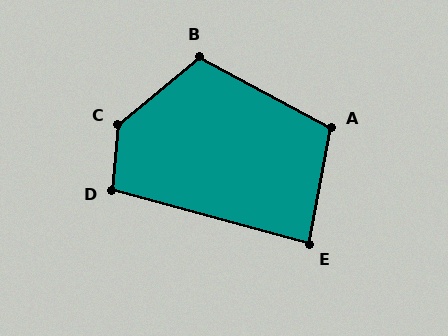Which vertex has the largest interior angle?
C, at approximately 136 degrees.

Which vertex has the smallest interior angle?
E, at approximately 85 degrees.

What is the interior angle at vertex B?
Approximately 112 degrees (obtuse).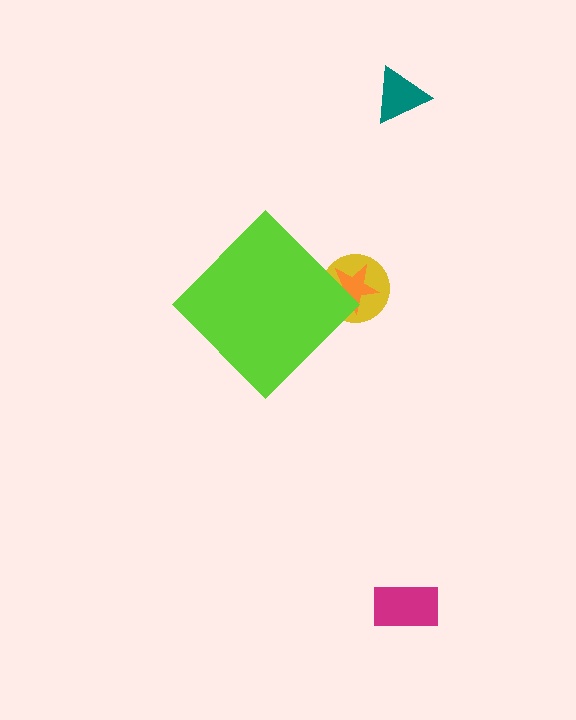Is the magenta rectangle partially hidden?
No, the magenta rectangle is fully visible.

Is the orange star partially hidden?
Yes, the orange star is partially hidden behind the lime diamond.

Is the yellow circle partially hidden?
Yes, the yellow circle is partially hidden behind the lime diamond.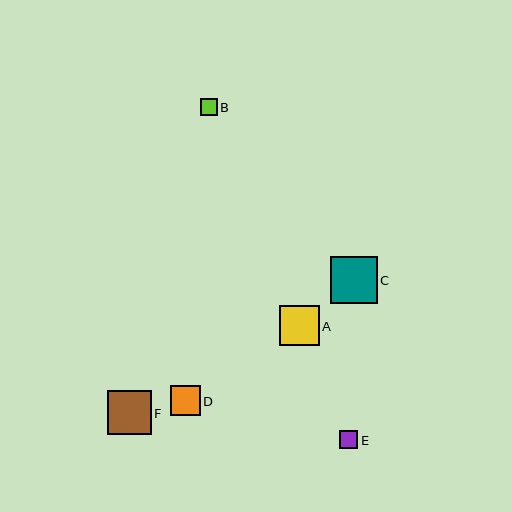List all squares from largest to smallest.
From largest to smallest: C, F, A, D, E, B.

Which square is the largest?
Square C is the largest with a size of approximately 46 pixels.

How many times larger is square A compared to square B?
Square A is approximately 2.4 times the size of square B.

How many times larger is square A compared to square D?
Square A is approximately 1.3 times the size of square D.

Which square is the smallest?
Square B is the smallest with a size of approximately 17 pixels.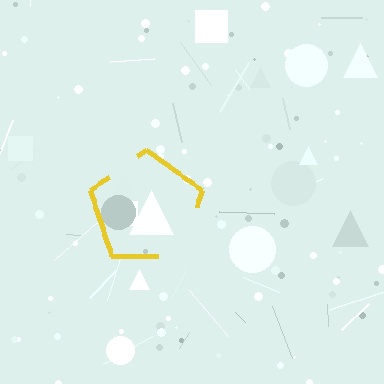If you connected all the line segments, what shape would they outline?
They would outline a pentagon.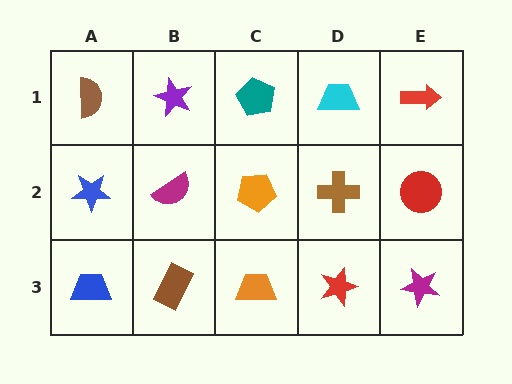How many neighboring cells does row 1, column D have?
3.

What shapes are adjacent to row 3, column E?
A red circle (row 2, column E), a red star (row 3, column D).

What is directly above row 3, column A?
A blue star.